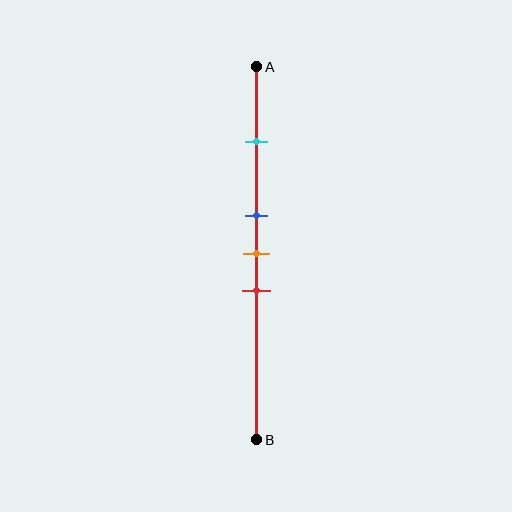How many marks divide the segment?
There are 4 marks dividing the segment.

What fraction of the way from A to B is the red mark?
The red mark is approximately 60% (0.6) of the way from A to B.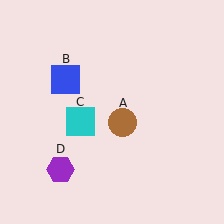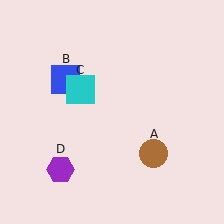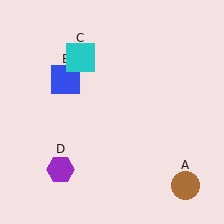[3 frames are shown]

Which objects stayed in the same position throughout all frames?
Blue square (object B) and purple hexagon (object D) remained stationary.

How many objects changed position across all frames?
2 objects changed position: brown circle (object A), cyan square (object C).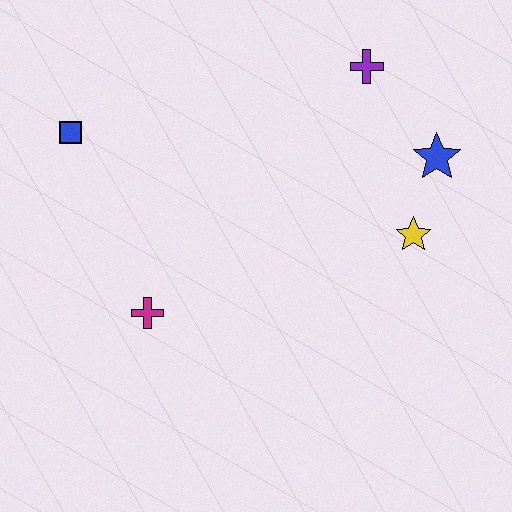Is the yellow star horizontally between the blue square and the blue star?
Yes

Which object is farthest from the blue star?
The blue square is farthest from the blue star.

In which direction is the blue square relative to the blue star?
The blue square is to the left of the blue star.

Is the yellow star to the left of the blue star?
Yes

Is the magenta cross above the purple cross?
No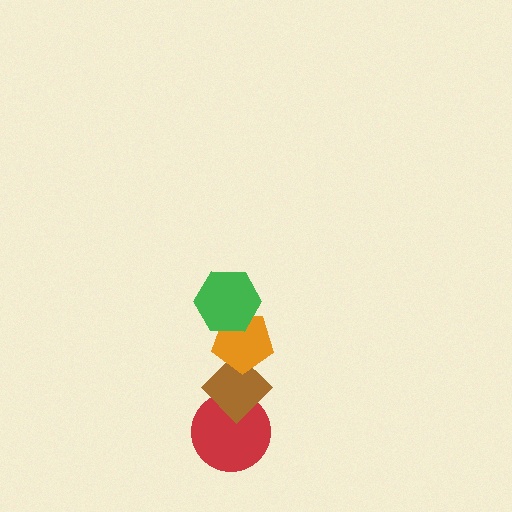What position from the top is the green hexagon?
The green hexagon is 1st from the top.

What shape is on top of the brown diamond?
The orange pentagon is on top of the brown diamond.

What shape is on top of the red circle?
The brown diamond is on top of the red circle.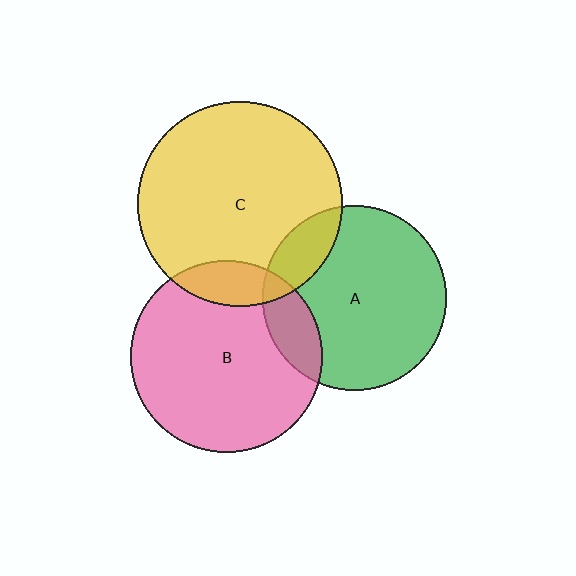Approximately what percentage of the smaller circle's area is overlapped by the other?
Approximately 15%.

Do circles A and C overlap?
Yes.